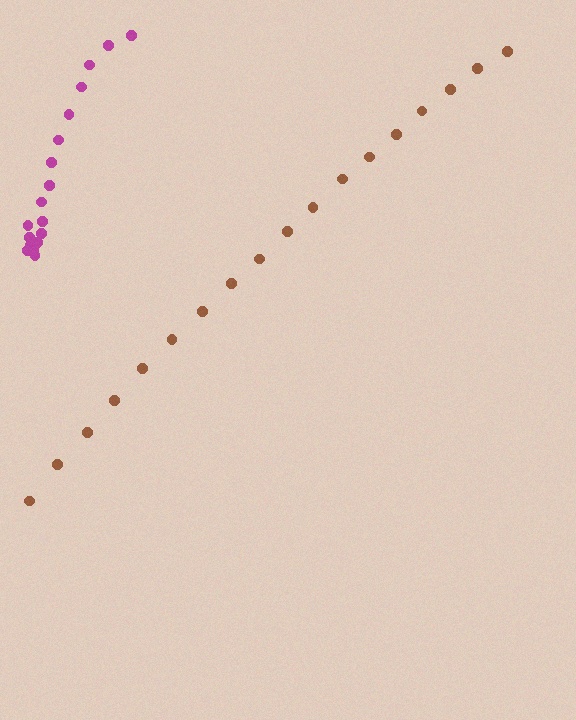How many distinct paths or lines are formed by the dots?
There are 2 distinct paths.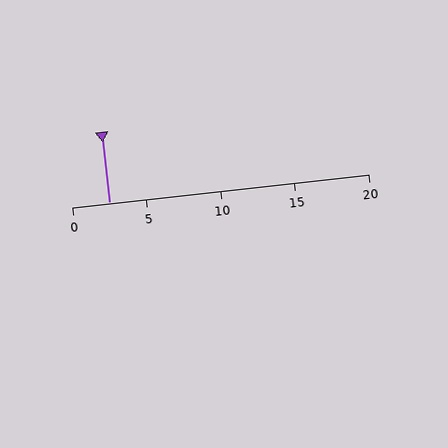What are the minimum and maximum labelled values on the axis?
The axis runs from 0 to 20.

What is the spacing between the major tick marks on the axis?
The major ticks are spaced 5 apart.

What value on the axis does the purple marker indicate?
The marker indicates approximately 2.5.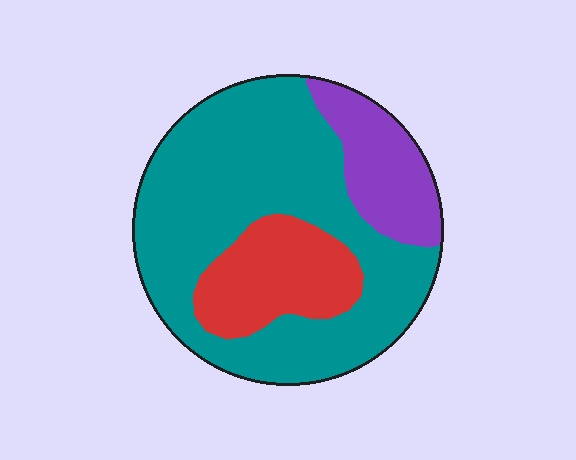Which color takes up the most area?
Teal, at roughly 65%.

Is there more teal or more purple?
Teal.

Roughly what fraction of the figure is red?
Red covers roughly 20% of the figure.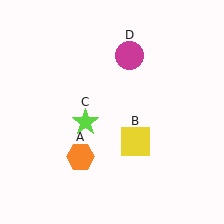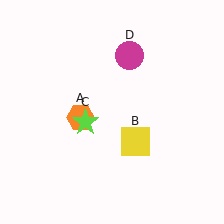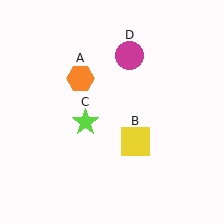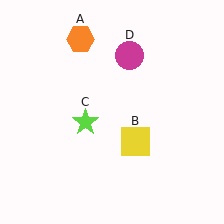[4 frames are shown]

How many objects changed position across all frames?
1 object changed position: orange hexagon (object A).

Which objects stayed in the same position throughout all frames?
Yellow square (object B) and lime star (object C) and magenta circle (object D) remained stationary.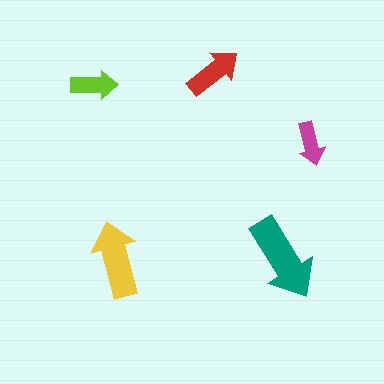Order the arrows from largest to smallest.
the teal one, the yellow one, the red one, the lime one, the magenta one.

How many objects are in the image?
There are 5 objects in the image.